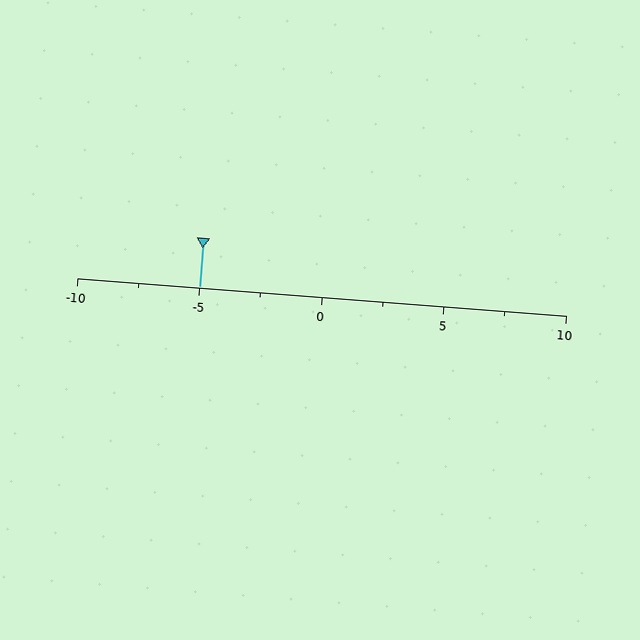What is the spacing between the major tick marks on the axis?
The major ticks are spaced 5 apart.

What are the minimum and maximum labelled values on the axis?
The axis runs from -10 to 10.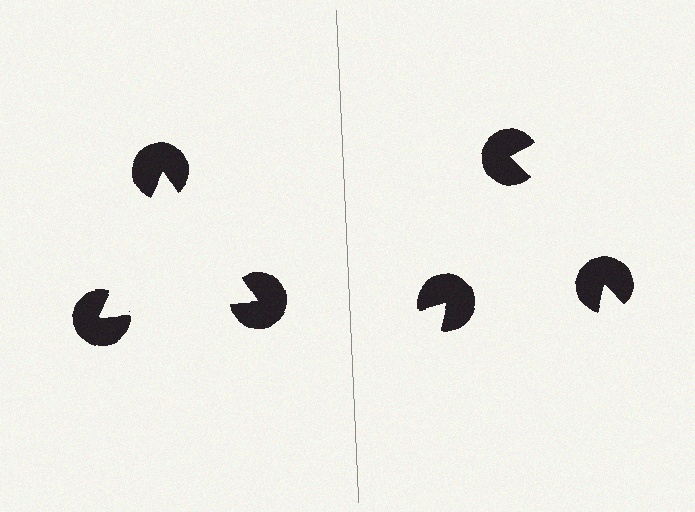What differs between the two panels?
The pac-man discs are positioned identically on both sides; only the wedge orientations differ. On the left they align to a triangle; on the right they are misaligned.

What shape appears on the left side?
An illusory triangle.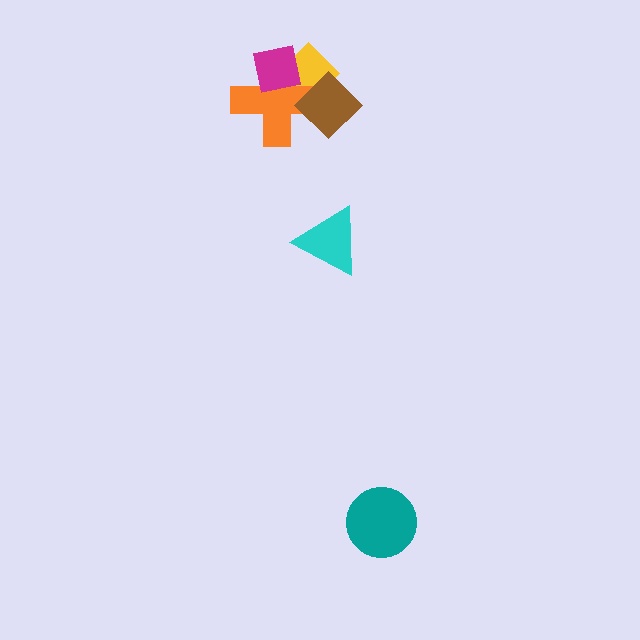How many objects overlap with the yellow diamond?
3 objects overlap with the yellow diamond.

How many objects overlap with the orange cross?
3 objects overlap with the orange cross.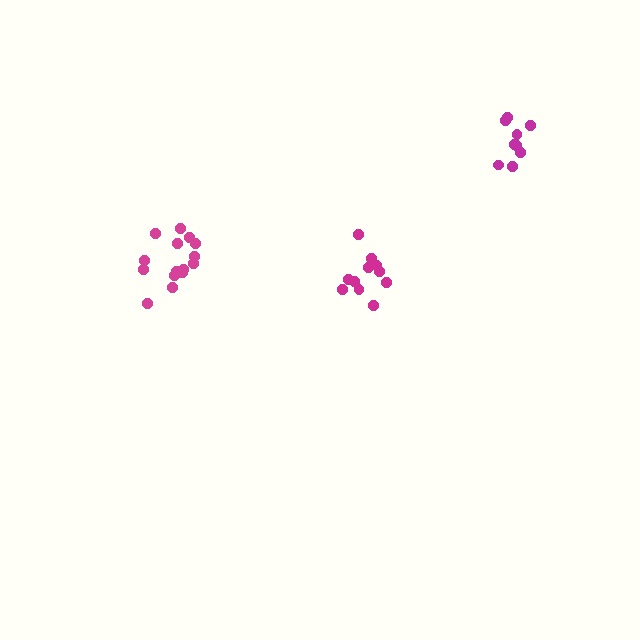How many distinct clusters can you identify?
There are 3 distinct clusters.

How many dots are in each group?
Group 1: 11 dots, Group 2: 9 dots, Group 3: 15 dots (35 total).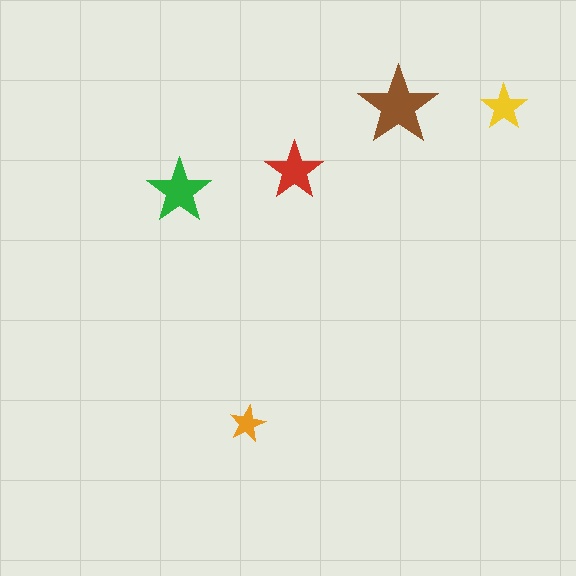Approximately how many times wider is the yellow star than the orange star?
About 1.5 times wider.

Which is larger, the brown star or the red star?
The brown one.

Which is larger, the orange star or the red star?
The red one.